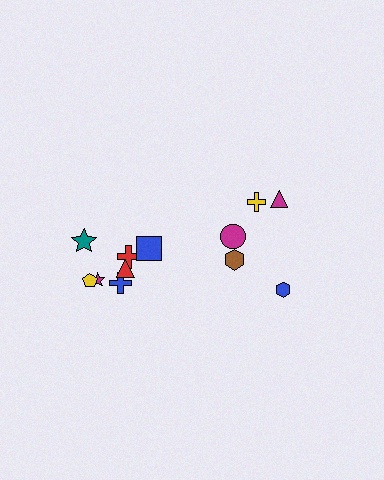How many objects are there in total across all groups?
There are 12 objects.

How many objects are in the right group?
There are 5 objects.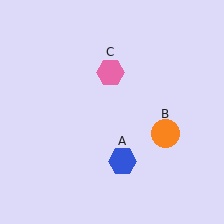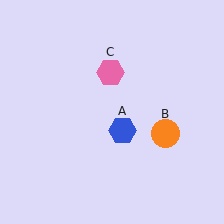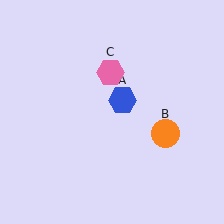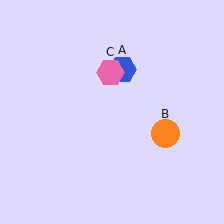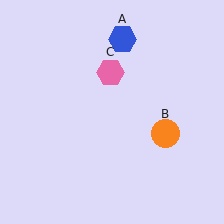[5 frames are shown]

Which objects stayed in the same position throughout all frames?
Orange circle (object B) and pink hexagon (object C) remained stationary.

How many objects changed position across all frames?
1 object changed position: blue hexagon (object A).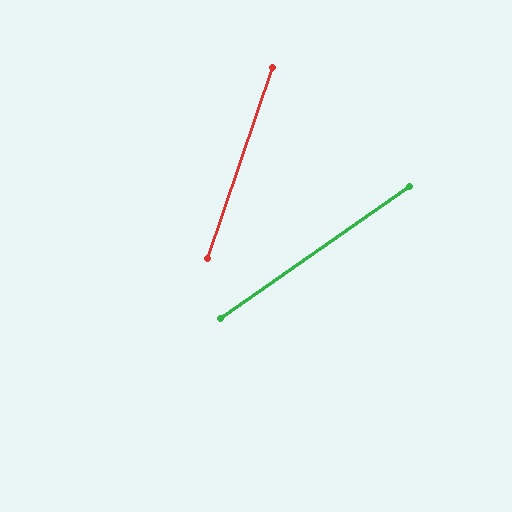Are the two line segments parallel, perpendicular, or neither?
Neither parallel nor perpendicular — they differ by about 36°.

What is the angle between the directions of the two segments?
Approximately 36 degrees.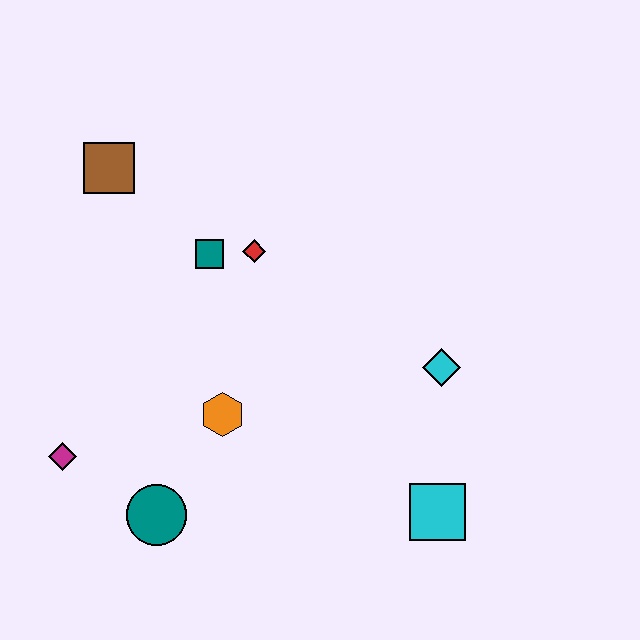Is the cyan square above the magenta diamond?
No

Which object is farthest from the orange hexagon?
The brown square is farthest from the orange hexagon.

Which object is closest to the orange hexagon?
The teal circle is closest to the orange hexagon.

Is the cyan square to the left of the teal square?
No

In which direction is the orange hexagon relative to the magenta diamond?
The orange hexagon is to the right of the magenta diamond.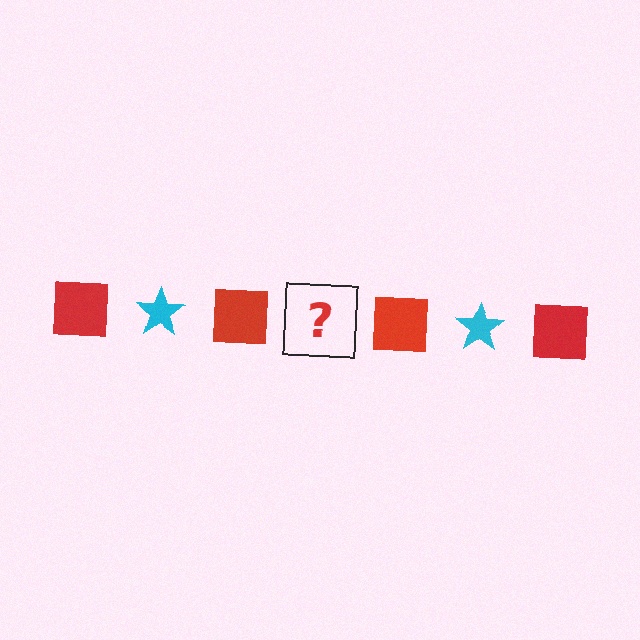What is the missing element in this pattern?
The missing element is a cyan star.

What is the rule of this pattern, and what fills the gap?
The rule is that the pattern alternates between red square and cyan star. The gap should be filled with a cyan star.